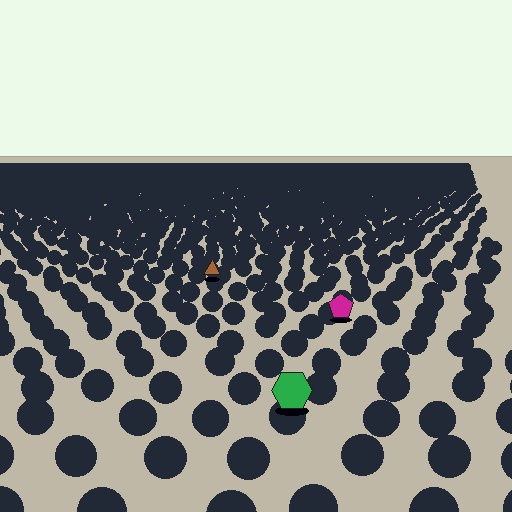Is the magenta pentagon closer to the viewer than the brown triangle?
Yes. The magenta pentagon is closer — you can tell from the texture gradient: the ground texture is coarser near it.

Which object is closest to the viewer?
The green hexagon is closest. The texture marks near it are larger and more spread out.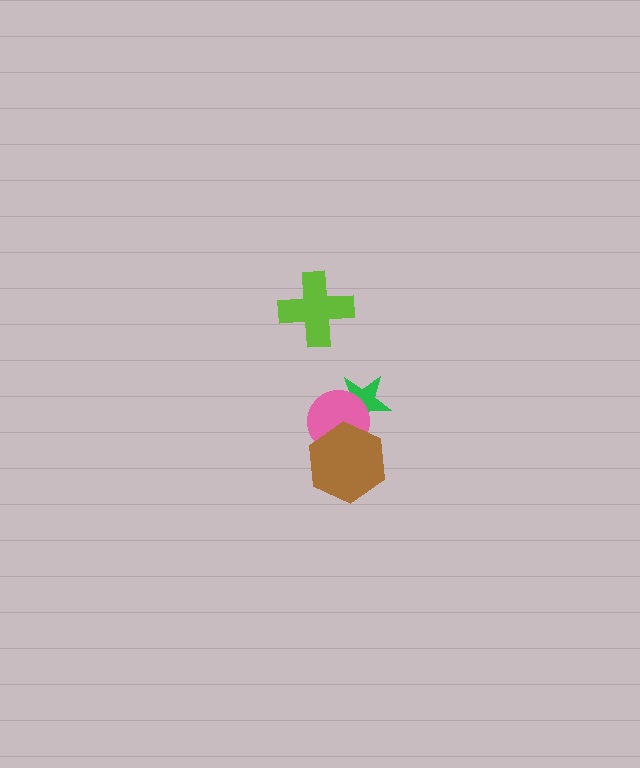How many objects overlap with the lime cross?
0 objects overlap with the lime cross.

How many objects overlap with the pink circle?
2 objects overlap with the pink circle.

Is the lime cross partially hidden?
No, no other shape covers it.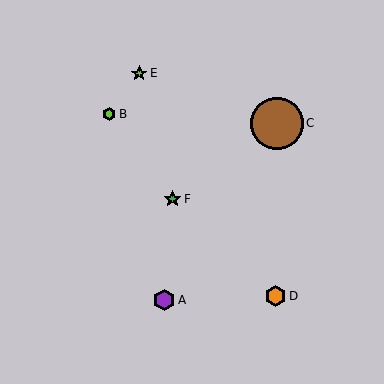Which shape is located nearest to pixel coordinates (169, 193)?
The green star (labeled F) at (173, 199) is nearest to that location.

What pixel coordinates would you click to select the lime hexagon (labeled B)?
Click at (109, 114) to select the lime hexagon B.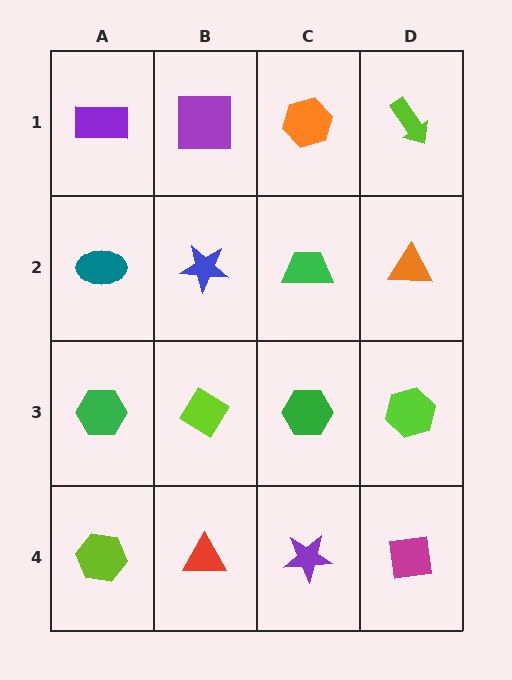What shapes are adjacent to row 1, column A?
A teal ellipse (row 2, column A), a purple square (row 1, column B).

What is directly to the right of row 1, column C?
A lime arrow.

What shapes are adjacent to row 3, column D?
An orange triangle (row 2, column D), a magenta square (row 4, column D), a green hexagon (row 3, column C).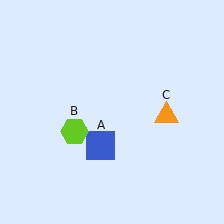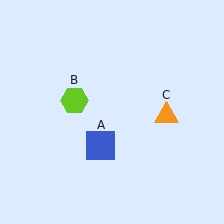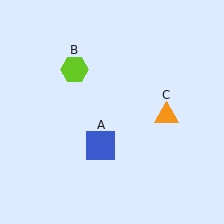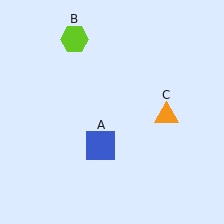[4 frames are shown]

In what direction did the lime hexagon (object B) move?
The lime hexagon (object B) moved up.